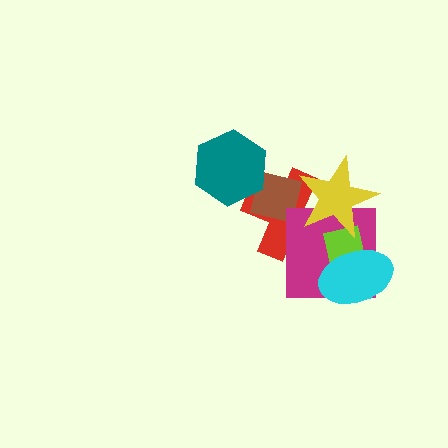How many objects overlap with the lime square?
3 objects overlap with the lime square.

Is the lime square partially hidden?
Yes, it is partially covered by another shape.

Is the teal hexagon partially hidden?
No, no other shape covers it.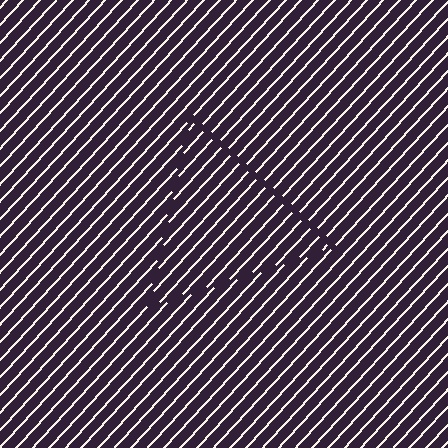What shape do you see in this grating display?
An illusory triangle. The interior of the shape contains the same grating, shifted by half a period — the contour is defined by the phase discontinuity where line-ends from the inner and outer gratings abut.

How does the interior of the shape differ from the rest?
The interior of the shape contains the same grating, shifted by half a period — the contour is defined by the phase discontinuity where line-ends from the inner and outer gratings abut.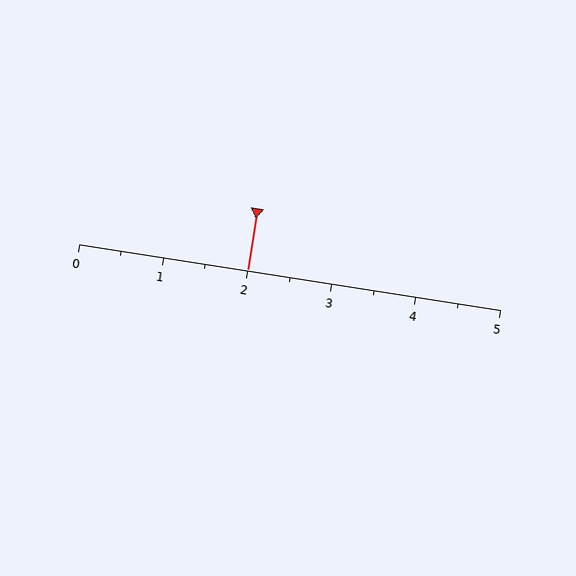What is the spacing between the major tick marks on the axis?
The major ticks are spaced 1 apart.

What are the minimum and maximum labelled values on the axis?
The axis runs from 0 to 5.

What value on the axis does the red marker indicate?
The marker indicates approximately 2.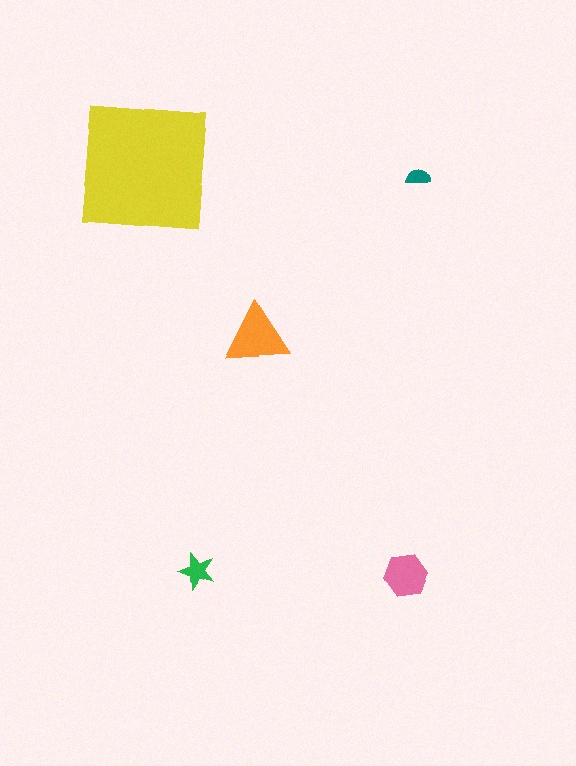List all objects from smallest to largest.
The teal semicircle, the green star, the pink hexagon, the orange triangle, the yellow square.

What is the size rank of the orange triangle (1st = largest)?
2nd.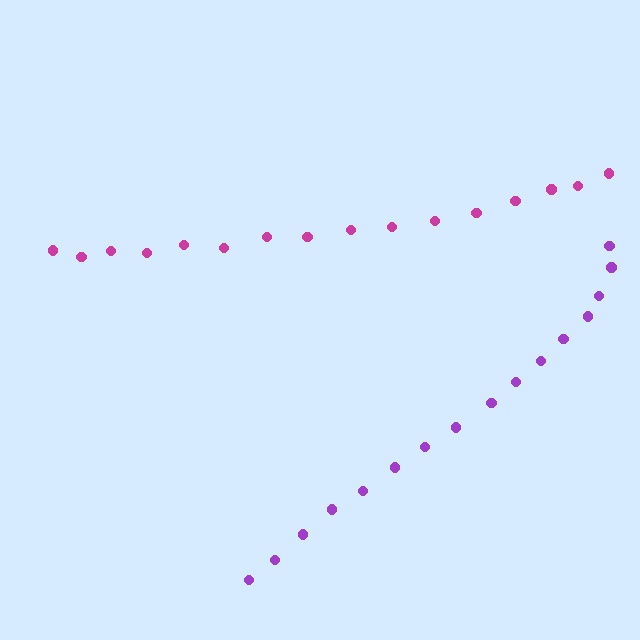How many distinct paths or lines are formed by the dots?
There are 2 distinct paths.